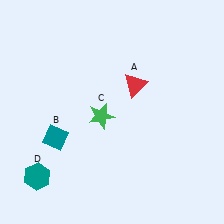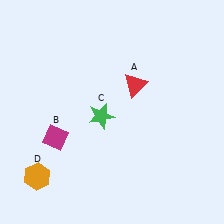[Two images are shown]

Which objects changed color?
B changed from teal to magenta. D changed from teal to orange.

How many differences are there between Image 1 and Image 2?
There are 2 differences between the two images.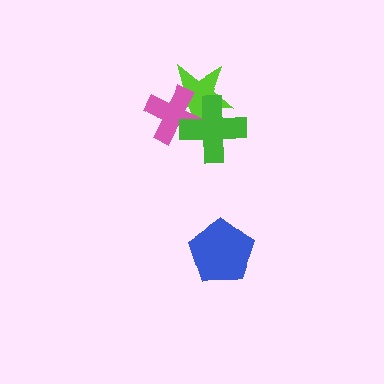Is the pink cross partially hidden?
Yes, it is partially covered by another shape.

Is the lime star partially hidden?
Yes, it is partially covered by another shape.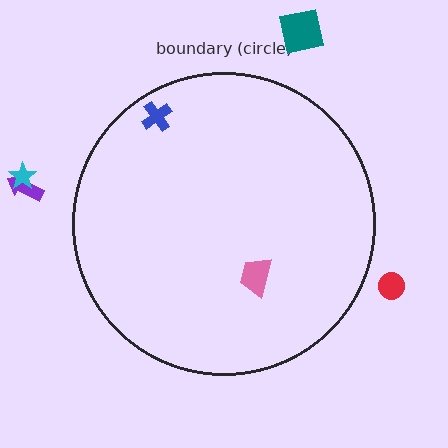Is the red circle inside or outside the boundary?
Outside.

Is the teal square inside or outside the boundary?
Outside.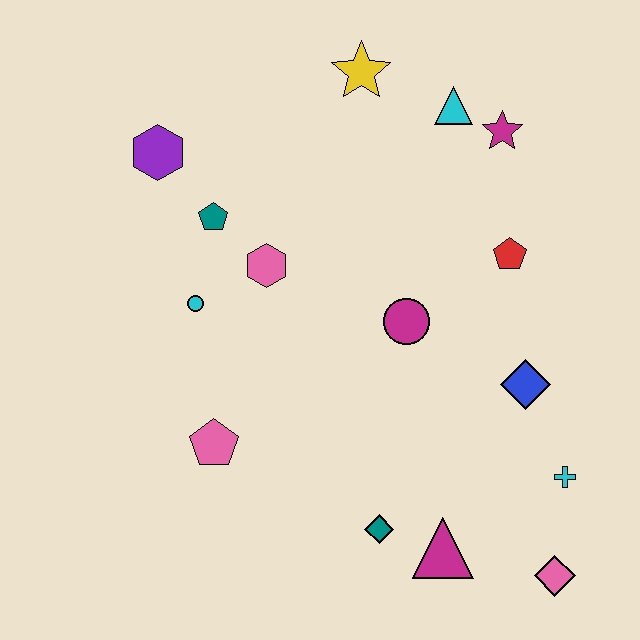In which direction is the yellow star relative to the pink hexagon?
The yellow star is above the pink hexagon.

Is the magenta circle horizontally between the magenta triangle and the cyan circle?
Yes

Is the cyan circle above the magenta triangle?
Yes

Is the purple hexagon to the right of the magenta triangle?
No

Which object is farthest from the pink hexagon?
The pink diamond is farthest from the pink hexagon.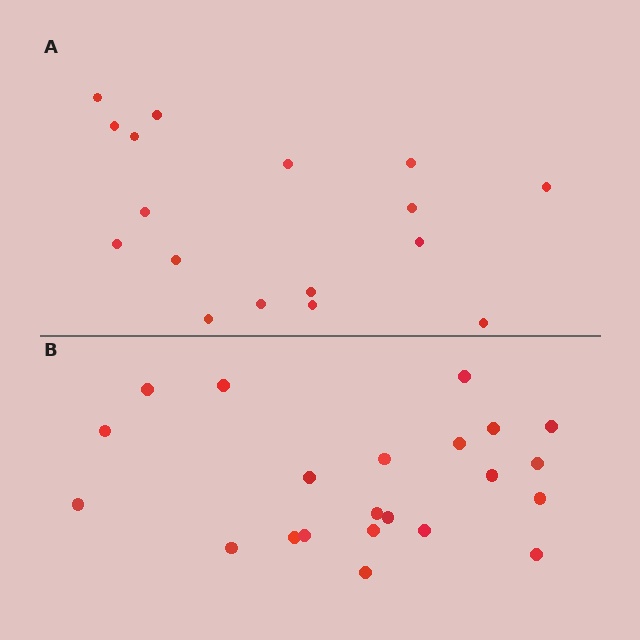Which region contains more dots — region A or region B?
Region B (the bottom region) has more dots.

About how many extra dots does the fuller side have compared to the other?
Region B has about 5 more dots than region A.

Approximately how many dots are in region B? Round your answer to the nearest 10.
About 20 dots. (The exact count is 22, which rounds to 20.)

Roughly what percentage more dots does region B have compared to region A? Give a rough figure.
About 30% more.